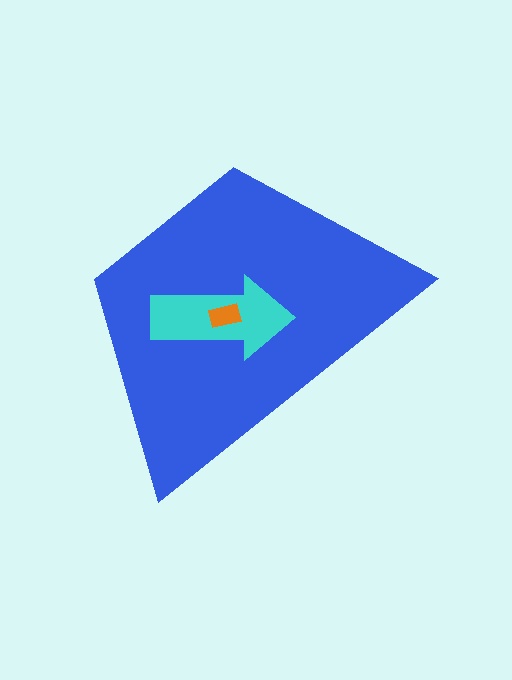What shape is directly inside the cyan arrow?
The orange rectangle.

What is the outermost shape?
The blue trapezoid.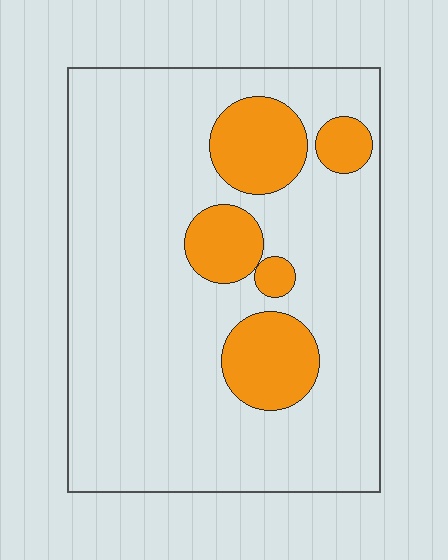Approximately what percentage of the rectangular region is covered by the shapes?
Approximately 20%.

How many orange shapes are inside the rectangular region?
5.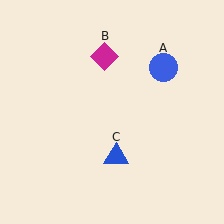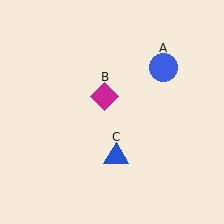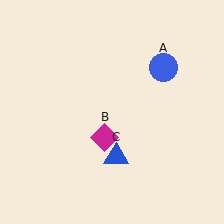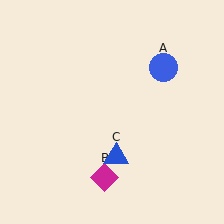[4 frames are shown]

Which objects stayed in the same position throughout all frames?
Blue circle (object A) and blue triangle (object C) remained stationary.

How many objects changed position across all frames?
1 object changed position: magenta diamond (object B).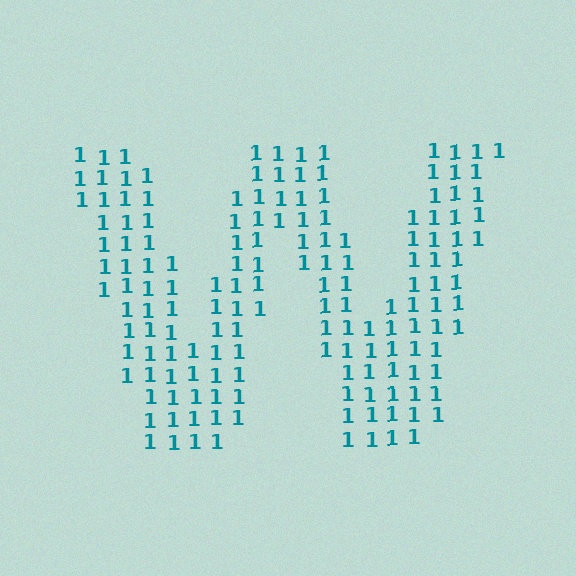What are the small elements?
The small elements are digit 1's.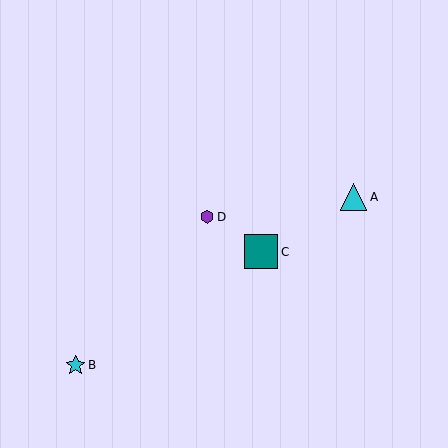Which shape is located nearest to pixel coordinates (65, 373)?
The cyan star (labeled B) at (76, 365) is nearest to that location.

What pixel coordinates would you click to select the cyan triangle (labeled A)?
Click at (354, 197) to select the cyan triangle A.